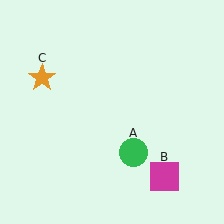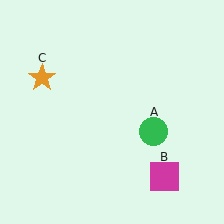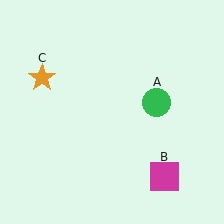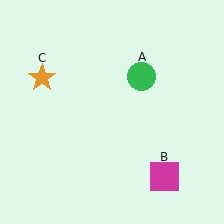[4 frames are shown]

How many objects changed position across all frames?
1 object changed position: green circle (object A).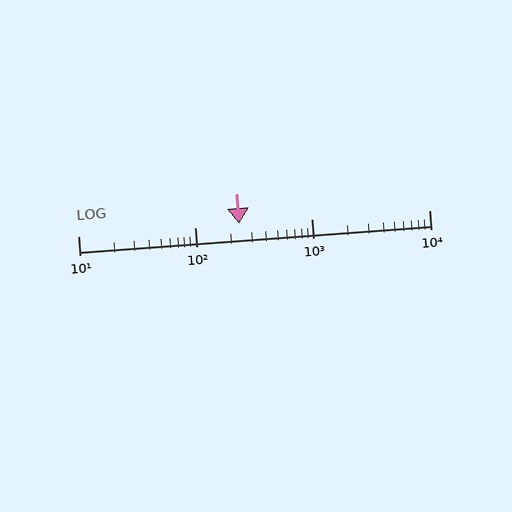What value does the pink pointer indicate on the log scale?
The pointer indicates approximately 240.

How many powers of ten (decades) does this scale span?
The scale spans 3 decades, from 10 to 10000.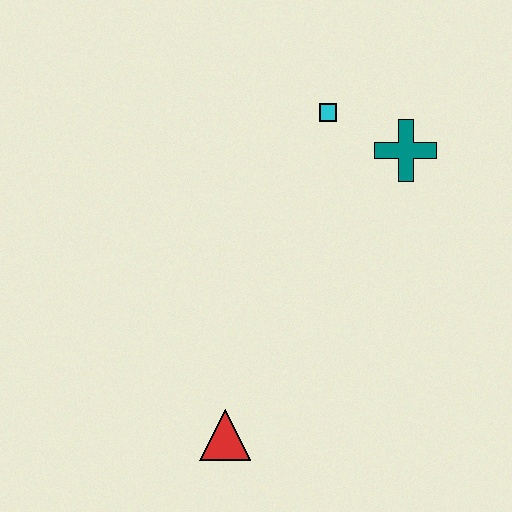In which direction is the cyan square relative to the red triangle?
The cyan square is above the red triangle.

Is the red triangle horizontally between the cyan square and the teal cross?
No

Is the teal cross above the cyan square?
No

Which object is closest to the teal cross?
The cyan square is closest to the teal cross.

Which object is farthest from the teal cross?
The red triangle is farthest from the teal cross.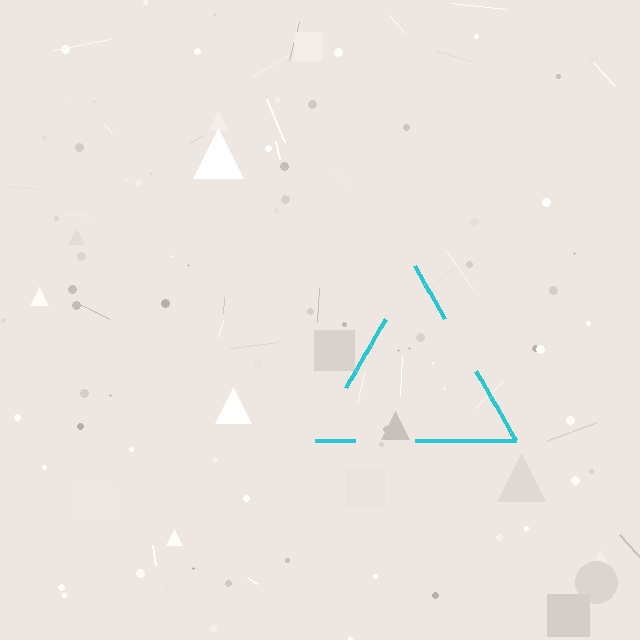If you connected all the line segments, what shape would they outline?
They would outline a triangle.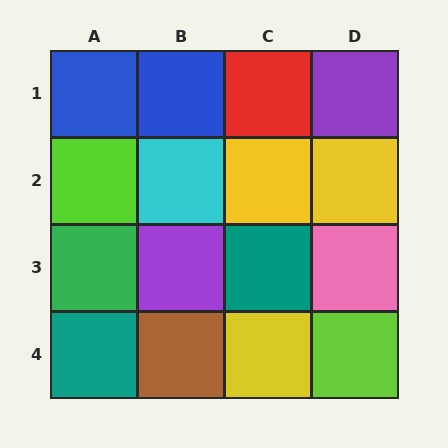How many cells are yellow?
3 cells are yellow.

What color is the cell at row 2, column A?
Lime.